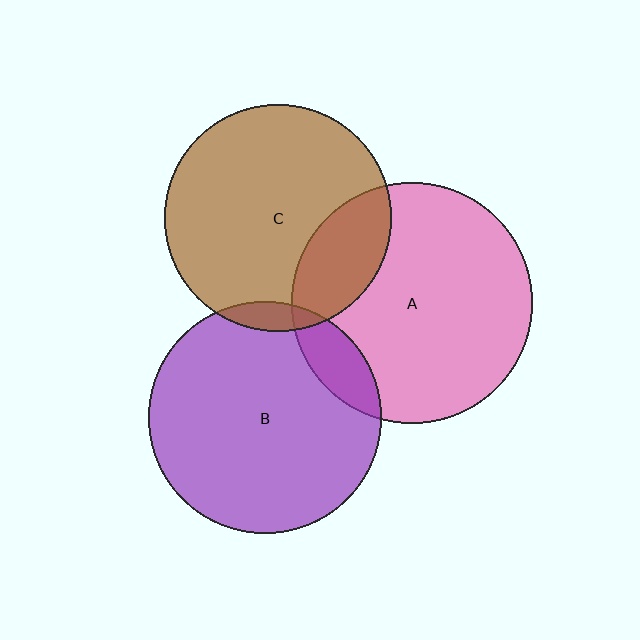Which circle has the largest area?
Circle A (pink).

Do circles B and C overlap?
Yes.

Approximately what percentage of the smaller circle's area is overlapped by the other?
Approximately 5%.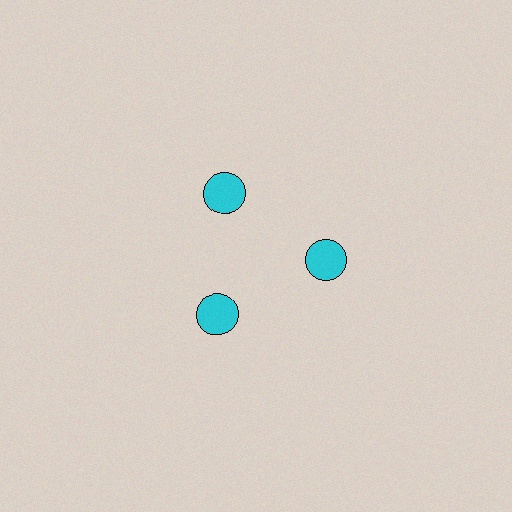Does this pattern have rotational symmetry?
Yes, this pattern has 3-fold rotational symmetry. It looks the same after rotating 120 degrees around the center.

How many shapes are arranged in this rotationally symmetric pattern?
There are 3 shapes, arranged in 3 groups of 1.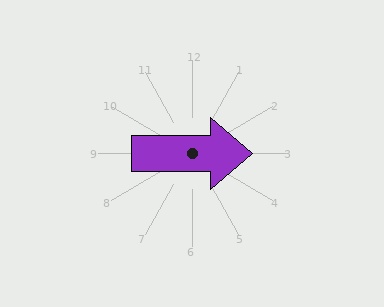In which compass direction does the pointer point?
East.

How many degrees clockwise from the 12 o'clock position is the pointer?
Approximately 90 degrees.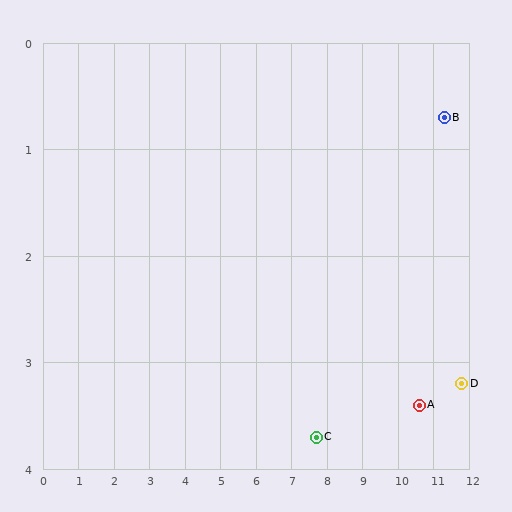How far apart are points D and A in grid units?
Points D and A are about 1.2 grid units apart.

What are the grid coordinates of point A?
Point A is at approximately (10.6, 3.4).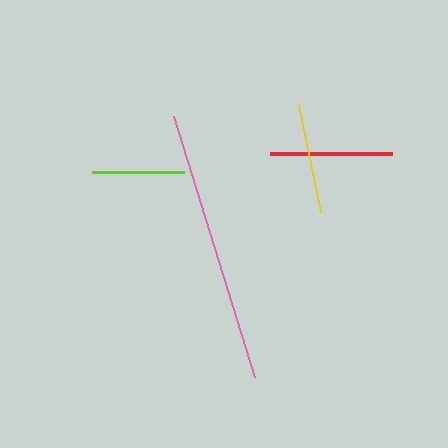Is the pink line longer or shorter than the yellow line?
The pink line is longer than the yellow line.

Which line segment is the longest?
The pink line is the longest at approximately 273 pixels.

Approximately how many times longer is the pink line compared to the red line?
The pink line is approximately 2.2 times the length of the red line.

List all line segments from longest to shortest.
From longest to shortest: pink, red, yellow, lime.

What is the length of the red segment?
The red segment is approximately 122 pixels long.